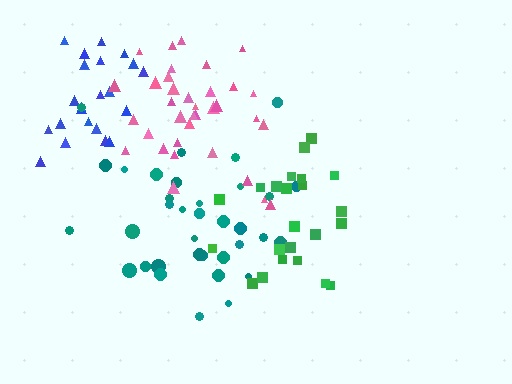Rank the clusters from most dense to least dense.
blue, pink, teal, green.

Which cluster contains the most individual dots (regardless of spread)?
Teal (35).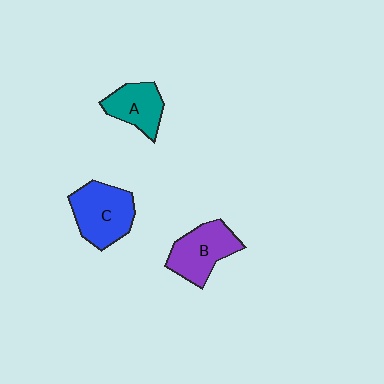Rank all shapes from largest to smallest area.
From largest to smallest: C (blue), B (purple), A (teal).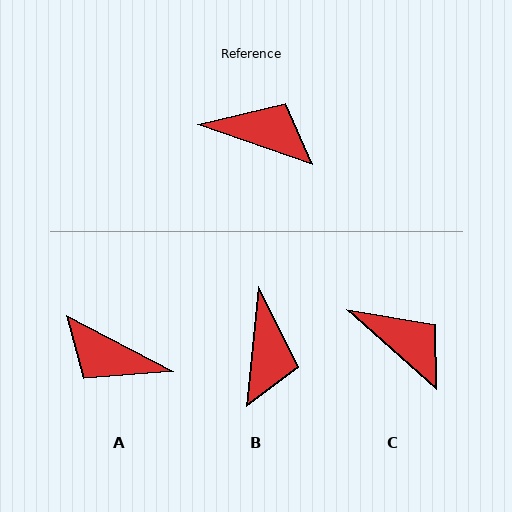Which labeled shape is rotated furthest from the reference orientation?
A, about 171 degrees away.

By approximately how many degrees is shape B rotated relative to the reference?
Approximately 77 degrees clockwise.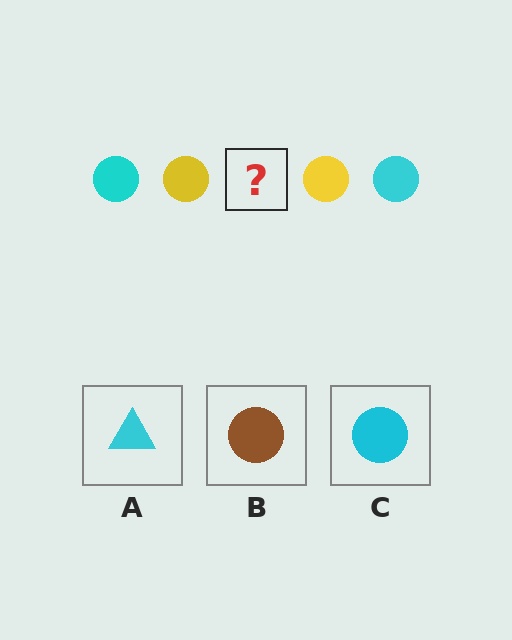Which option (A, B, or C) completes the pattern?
C.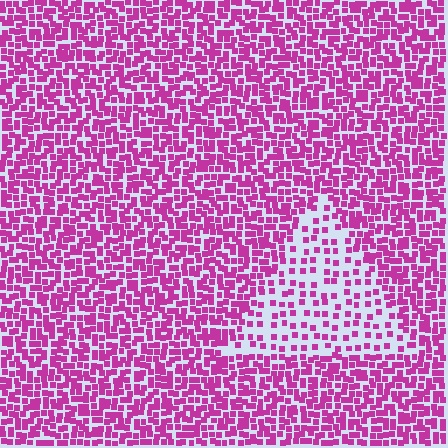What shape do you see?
I see a triangle.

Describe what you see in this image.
The image contains small magenta elements arranged at two different densities. A triangle-shaped region is visible where the elements are less densely packed than the surrounding area.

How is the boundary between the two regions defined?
The boundary is defined by a change in element density (approximately 2.4x ratio). All elements are the same color, size, and shape.